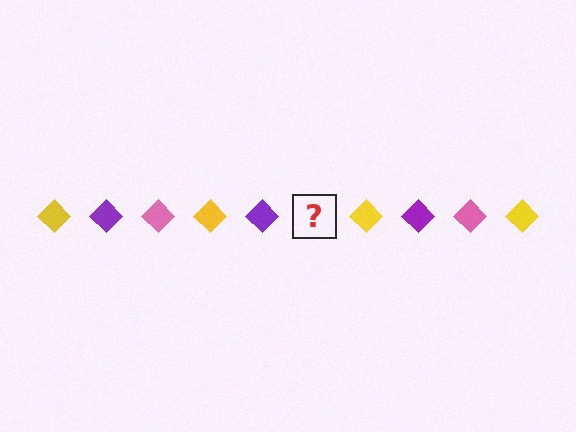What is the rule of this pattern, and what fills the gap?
The rule is that the pattern cycles through yellow, purple, pink diamonds. The gap should be filled with a pink diamond.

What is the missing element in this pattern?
The missing element is a pink diamond.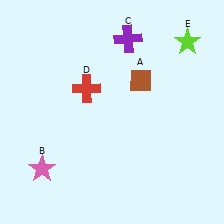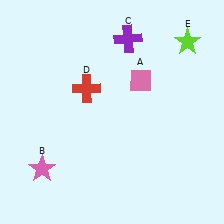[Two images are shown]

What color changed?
The diamond (A) changed from brown in Image 1 to pink in Image 2.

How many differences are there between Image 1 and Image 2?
There is 1 difference between the two images.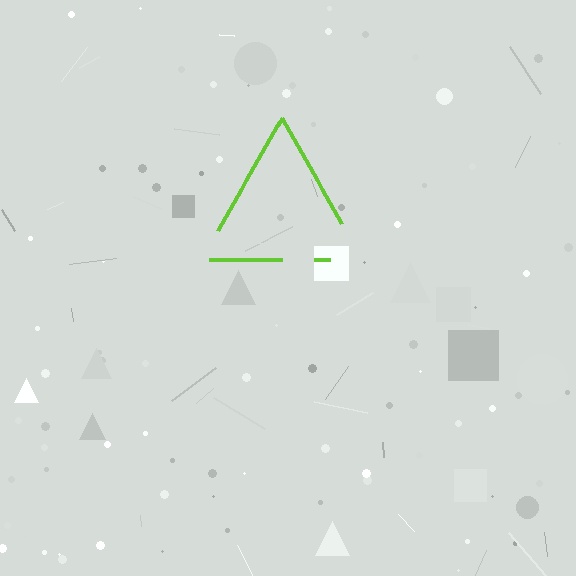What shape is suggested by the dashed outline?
The dashed outline suggests a triangle.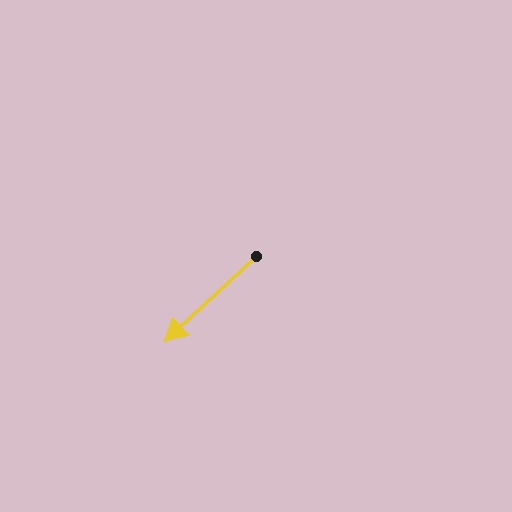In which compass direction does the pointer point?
Southwest.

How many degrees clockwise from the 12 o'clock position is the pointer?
Approximately 227 degrees.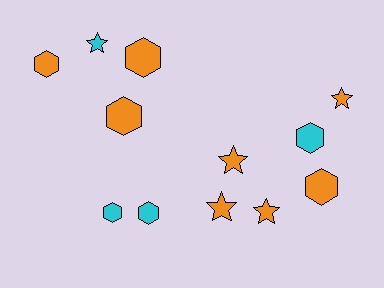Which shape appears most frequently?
Hexagon, with 7 objects.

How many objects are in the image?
There are 12 objects.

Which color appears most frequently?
Orange, with 8 objects.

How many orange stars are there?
There are 4 orange stars.